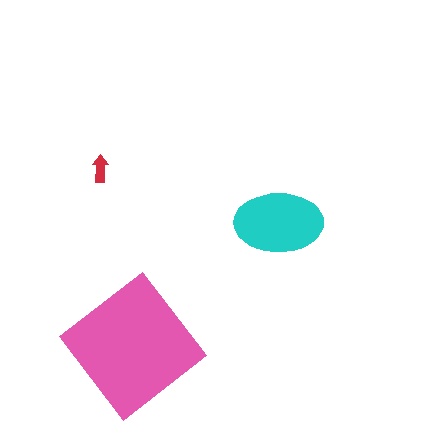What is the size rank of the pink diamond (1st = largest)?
1st.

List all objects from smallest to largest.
The red arrow, the cyan ellipse, the pink diamond.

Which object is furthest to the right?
The cyan ellipse is rightmost.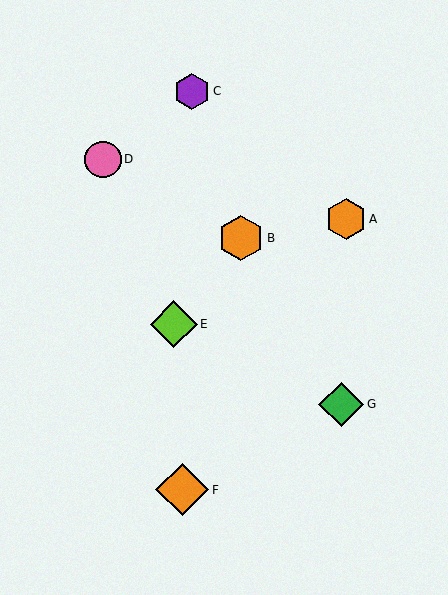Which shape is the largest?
The orange diamond (labeled F) is the largest.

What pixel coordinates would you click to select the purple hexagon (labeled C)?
Click at (192, 91) to select the purple hexagon C.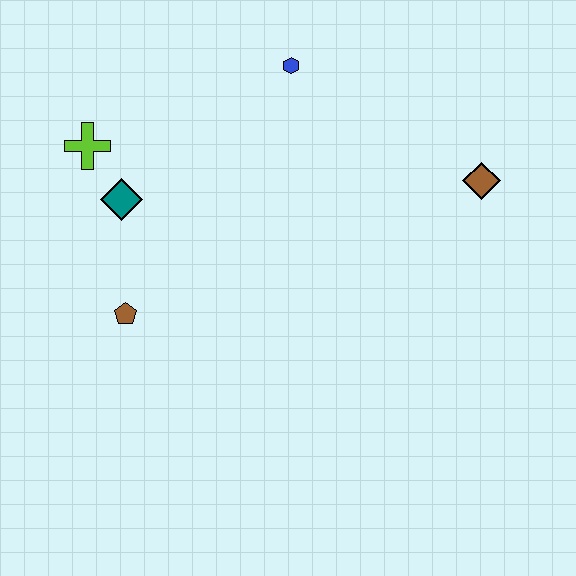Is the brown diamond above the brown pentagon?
Yes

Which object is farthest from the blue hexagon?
The brown pentagon is farthest from the blue hexagon.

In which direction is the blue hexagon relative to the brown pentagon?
The blue hexagon is above the brown pentagon.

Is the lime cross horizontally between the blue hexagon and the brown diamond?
No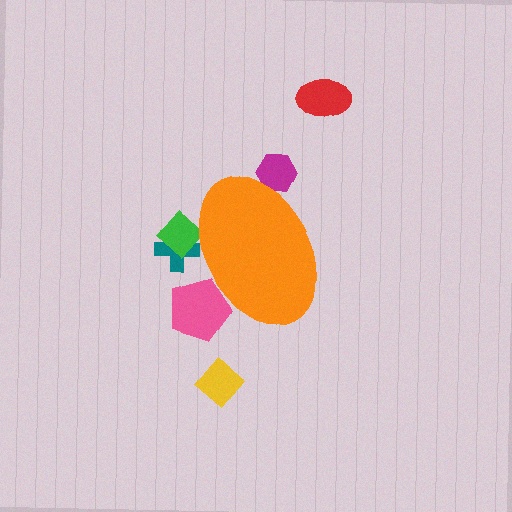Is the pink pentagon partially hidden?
Yes, the pink pentagon is partially hidden behind the orange ellipse.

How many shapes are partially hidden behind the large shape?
4 shapes are partially hidden.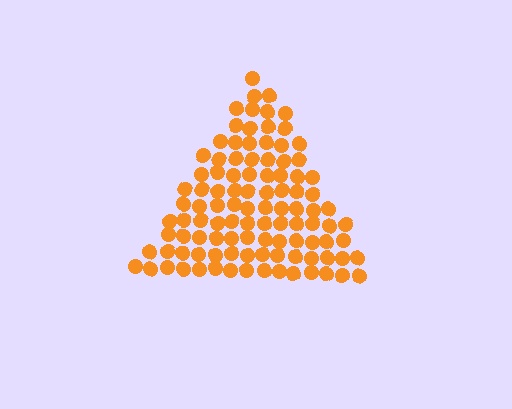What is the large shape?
The large shape is a triangle.